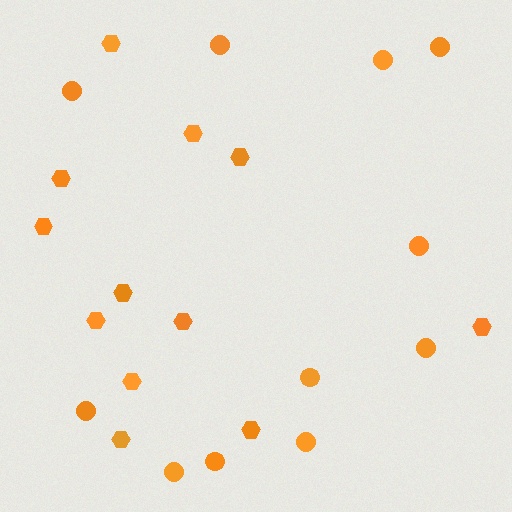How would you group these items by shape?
There are 2 groups: one group of circles (11) and one group of hexagons (12).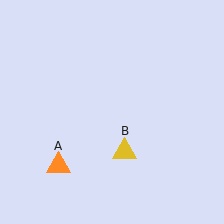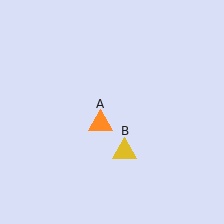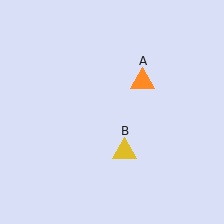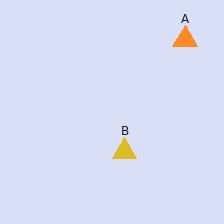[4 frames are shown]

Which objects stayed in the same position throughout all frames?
Yellow triangle (object B) remained stationary.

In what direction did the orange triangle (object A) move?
The orange triangle (object A) moved up and to the right.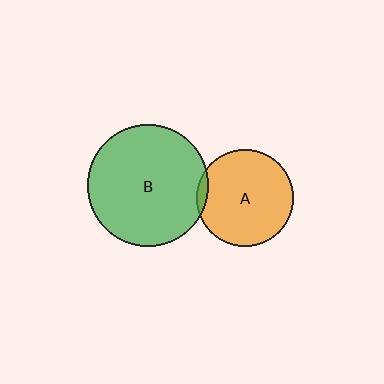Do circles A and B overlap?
Yes.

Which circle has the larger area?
Circle B (green).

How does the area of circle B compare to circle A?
Approximately 1.6 times.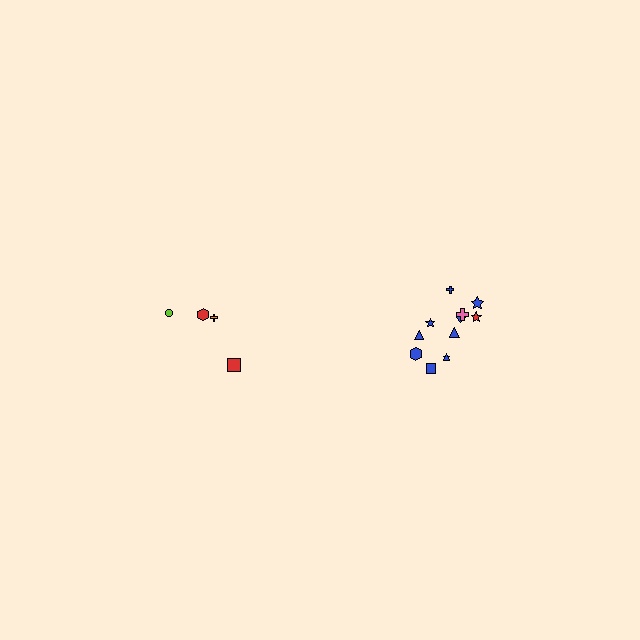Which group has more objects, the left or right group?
The right group.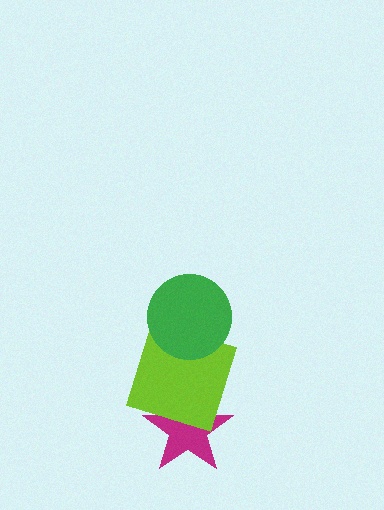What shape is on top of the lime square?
The green circle is on top of the lime square.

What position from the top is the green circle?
The green circle is 1st from the top.